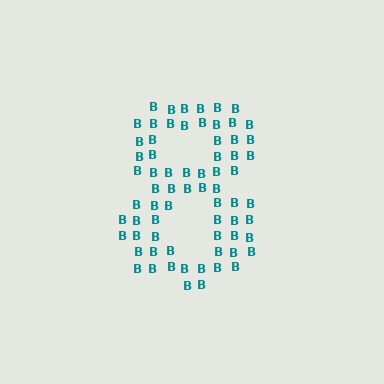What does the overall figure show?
The overall figure shows the digit 8.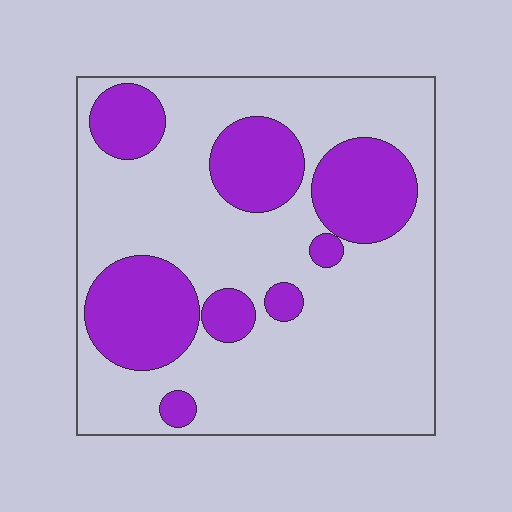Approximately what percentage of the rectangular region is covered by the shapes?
Approximately 30%.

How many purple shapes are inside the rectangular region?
8.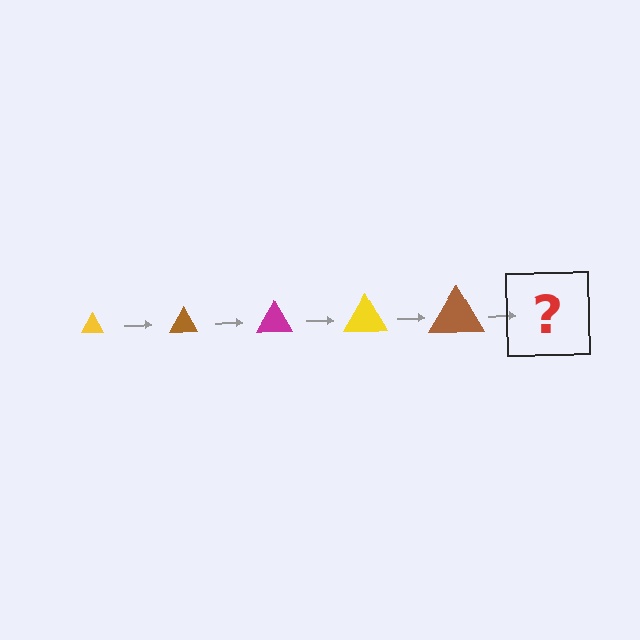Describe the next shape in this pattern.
It should be a magenta triangle, larger than the previous one.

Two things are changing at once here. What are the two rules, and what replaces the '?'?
The two rules are that the triangle grows larger each step and the color cycles through yellow, brown, and magenta. The '?' should be a magenta triangle, larger than the previous one.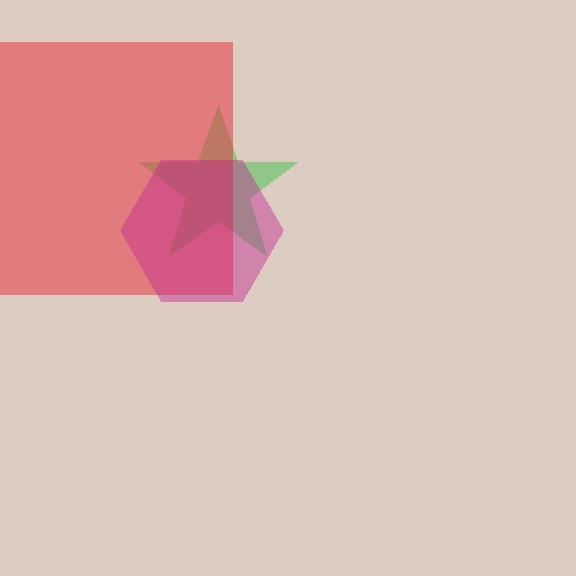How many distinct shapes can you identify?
There are 3 distinct shapes: a green star, a red square, a magenta hexagon.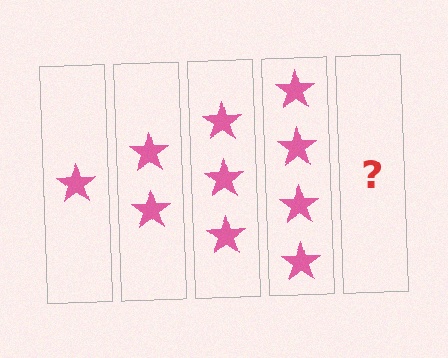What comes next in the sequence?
The next element should be 5 stars.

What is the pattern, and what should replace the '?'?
The pattern is that each step adds one more star. The '?' should be 5 stars.